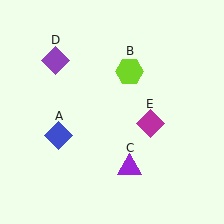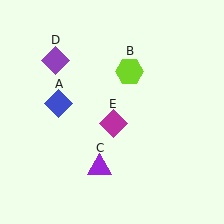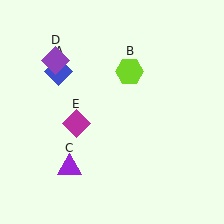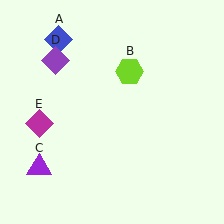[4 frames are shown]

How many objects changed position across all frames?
3 objects changed position: blue diamond (object A), purple triangle (object C), magenta diamond (object E).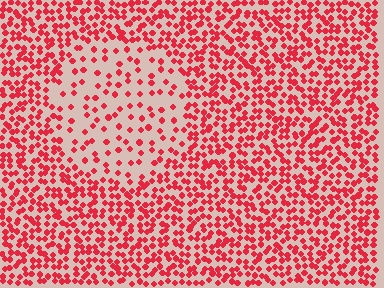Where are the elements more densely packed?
The elements are more densely packed outside the circle boundary.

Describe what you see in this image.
The image contains small red elements arranged at two different densities. A circle-shaped region is visible where the elements are less densely packed than the surrounding area.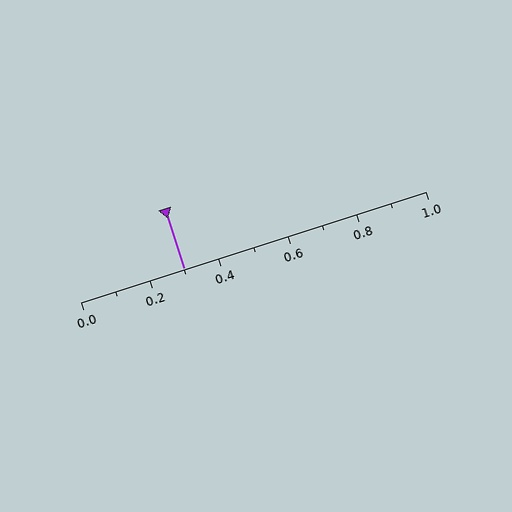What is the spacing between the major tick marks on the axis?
The major ticks are spaced 0.2 apart.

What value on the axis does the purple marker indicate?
The marker indicates approximately 0.3.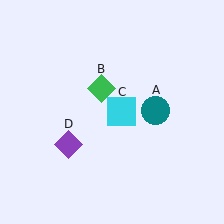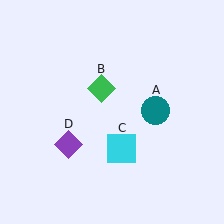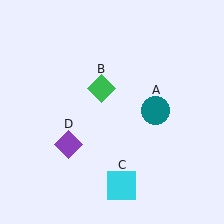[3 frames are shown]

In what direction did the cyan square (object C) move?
The cyan square (object C) moved down.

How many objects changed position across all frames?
1 object changed position: cyan square (object C).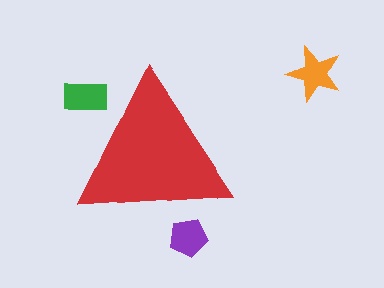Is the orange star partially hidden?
No, the orange star is fully visible.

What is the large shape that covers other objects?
A red triangle.